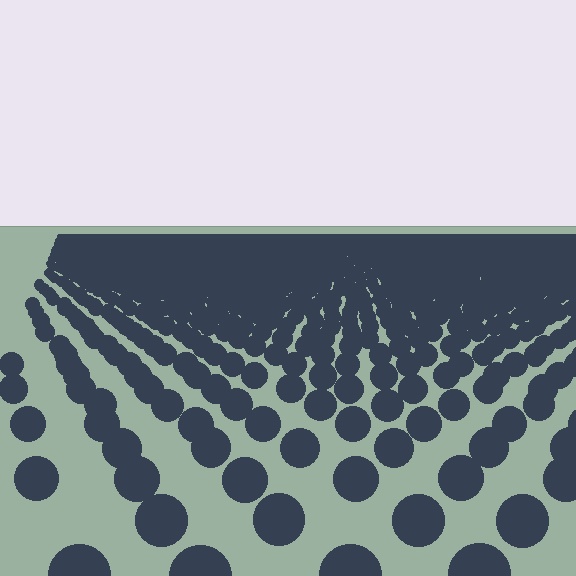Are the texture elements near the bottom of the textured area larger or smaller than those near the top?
Larger. Near the bottom, elements are closer to the viewer and appear at a bigger on-screen size.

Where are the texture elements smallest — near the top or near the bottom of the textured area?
Near the top.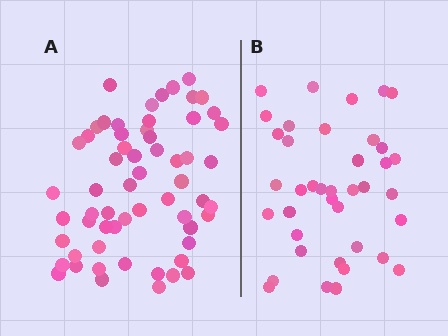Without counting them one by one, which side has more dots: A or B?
Region A (the left region) has more dots.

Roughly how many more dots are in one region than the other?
Region A has approximately 20 more dots than region B.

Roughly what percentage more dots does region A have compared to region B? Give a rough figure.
About 55% more.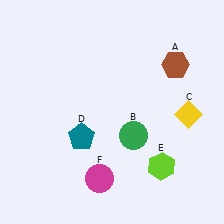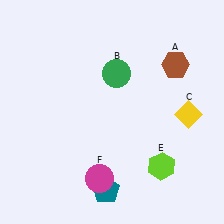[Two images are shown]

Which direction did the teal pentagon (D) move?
The teal pentagon (D) moved down.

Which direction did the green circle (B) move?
The green circle (B) moved up.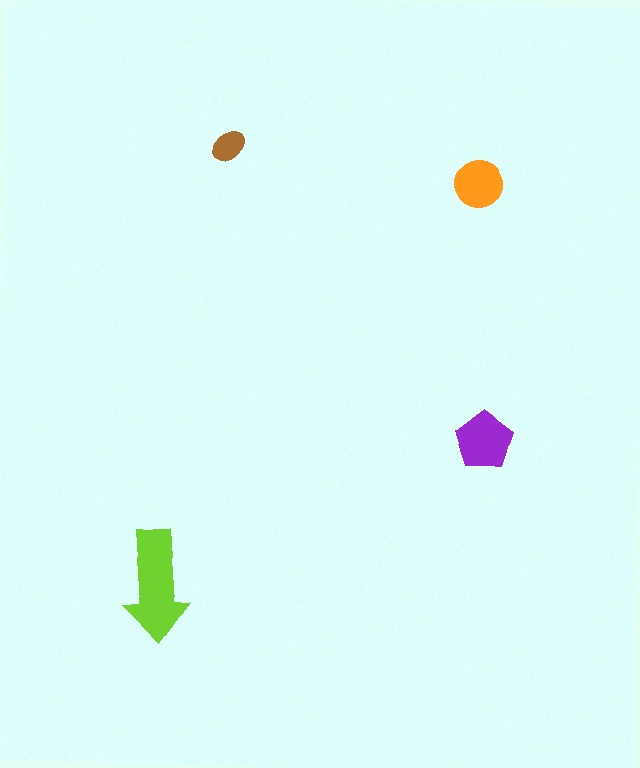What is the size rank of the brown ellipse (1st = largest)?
4th.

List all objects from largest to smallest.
The lime arrow, the purple pentagon, the orange circle, the brown ellipse.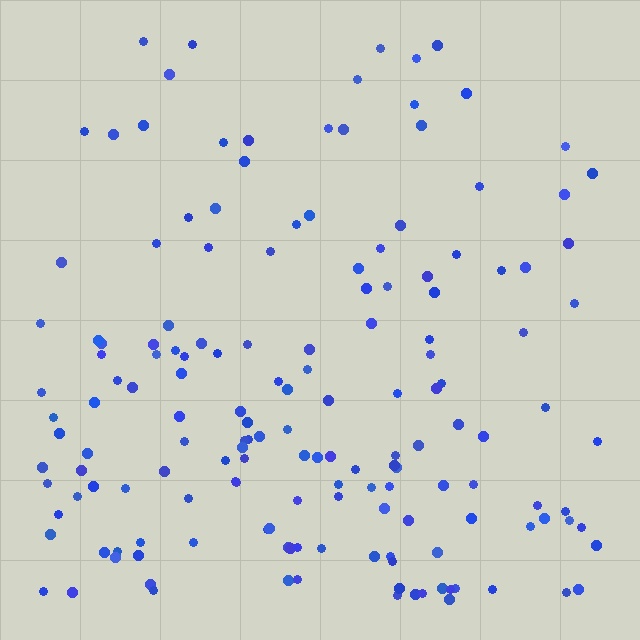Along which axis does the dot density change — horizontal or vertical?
Vertical.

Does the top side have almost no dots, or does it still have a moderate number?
Still a moderate number, just noticeably fewer than the bottom.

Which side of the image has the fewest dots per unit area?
The top.